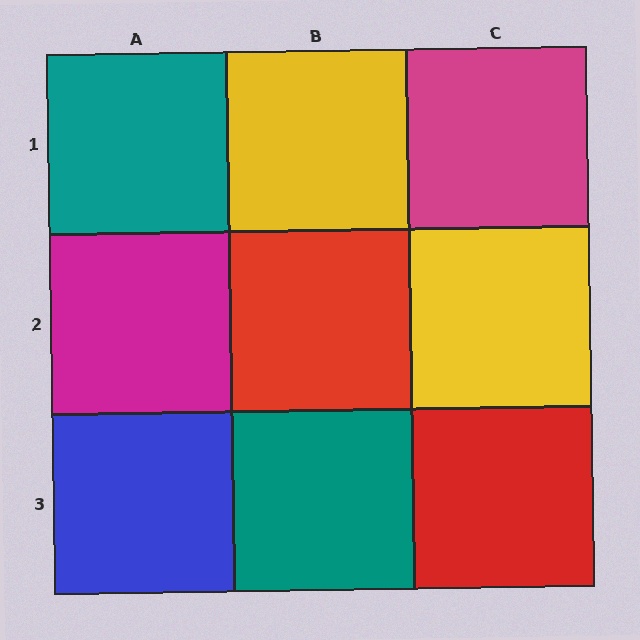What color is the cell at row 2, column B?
Red.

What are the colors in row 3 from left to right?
Blue, teal, red.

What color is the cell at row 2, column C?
Yellow.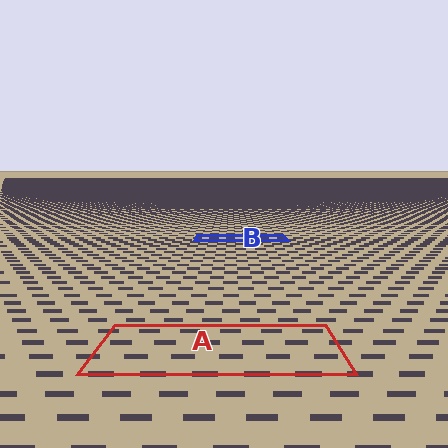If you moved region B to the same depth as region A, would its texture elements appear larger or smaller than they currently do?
They would appear larger. At a closer depth, the same texture elements are projected at a bigger on-screen size.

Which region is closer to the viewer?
Region A is closer. The texture elements there are larger and more spread out.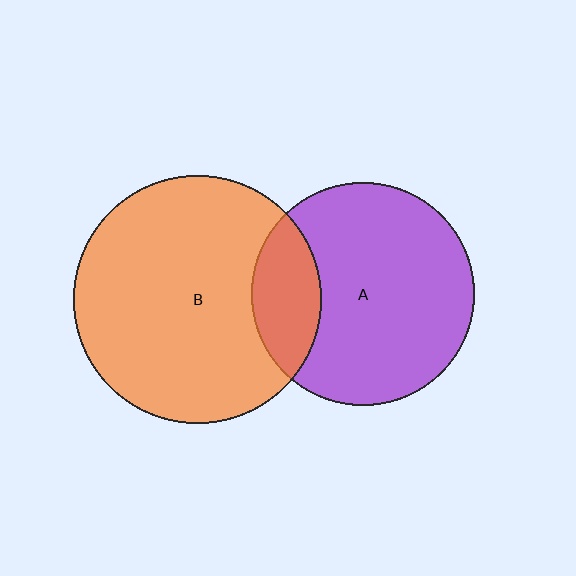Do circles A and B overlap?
Yes.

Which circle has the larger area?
Circle B (orange).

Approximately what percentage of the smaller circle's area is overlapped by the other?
Approximately 20%.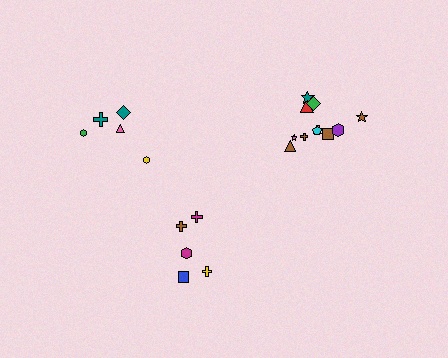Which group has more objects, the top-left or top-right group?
The top-right group.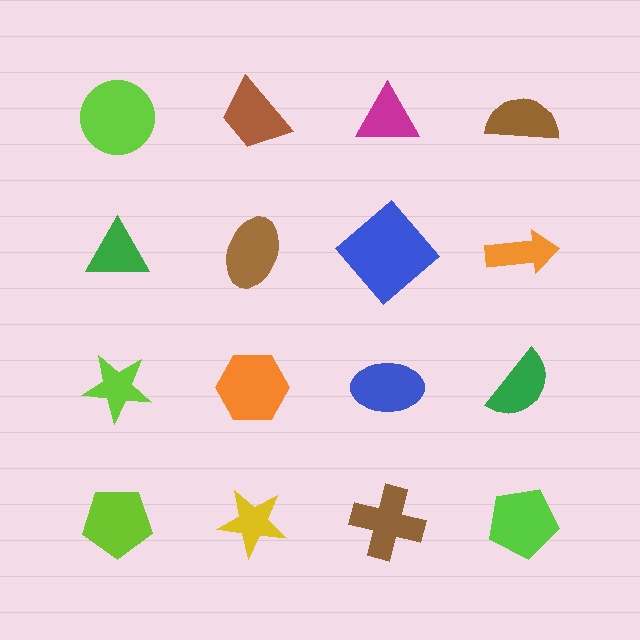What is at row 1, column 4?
A brown semicircle.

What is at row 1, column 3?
A magenta triangle.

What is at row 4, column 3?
A brown cross.